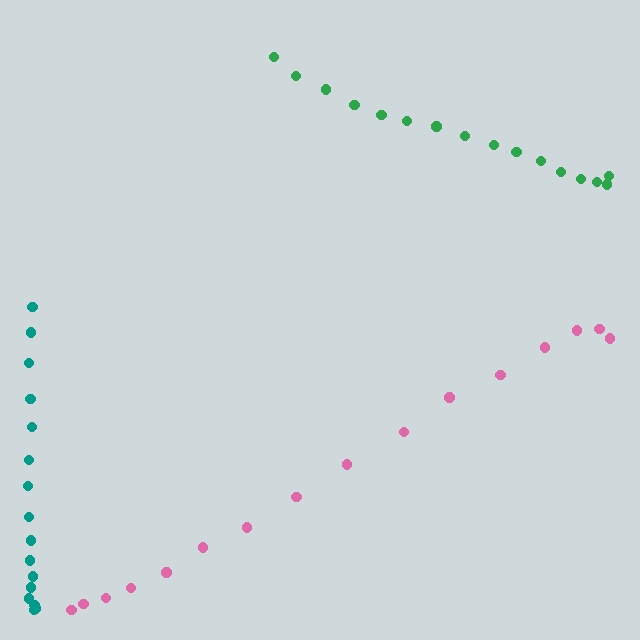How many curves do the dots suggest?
There are 3 distinct paths.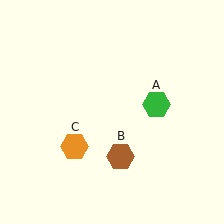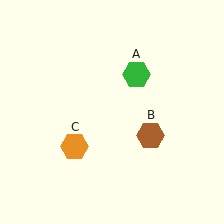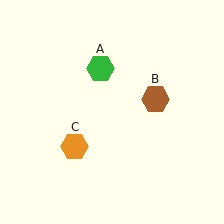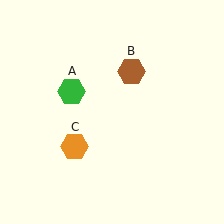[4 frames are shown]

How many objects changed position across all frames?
2 objects changed position: green hexagon (object A), brown hexagon (object B).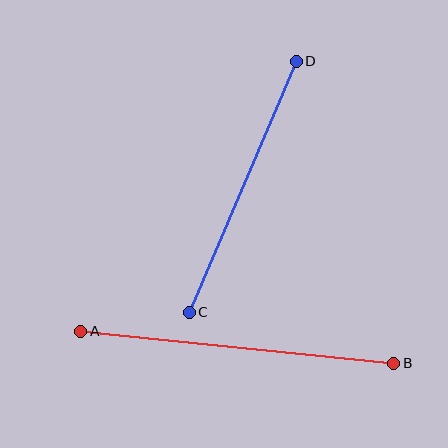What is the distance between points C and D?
The distance is approximately 273 pixels.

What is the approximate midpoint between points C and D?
The midpoint is at approximately (243, 187) pixels.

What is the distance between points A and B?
The distance is approximately 314 pixels.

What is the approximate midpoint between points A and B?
The midpoint is at approximately (237, 347) pixels.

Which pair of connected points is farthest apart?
Points A and B are farthest apart.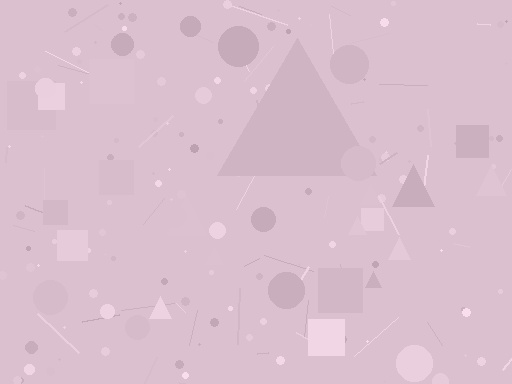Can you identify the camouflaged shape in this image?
The camouflaged shape is a triangle.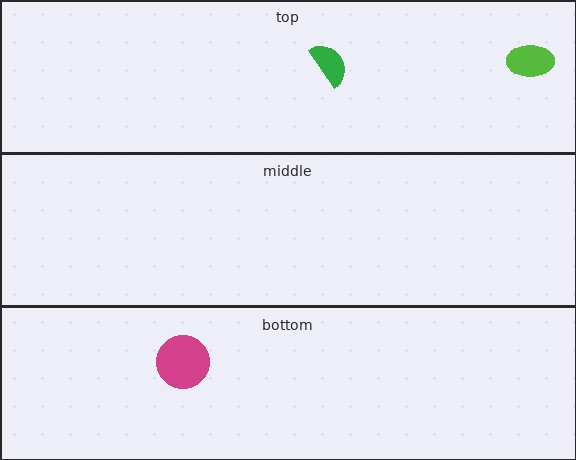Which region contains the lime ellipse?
The top region.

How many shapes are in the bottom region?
1.